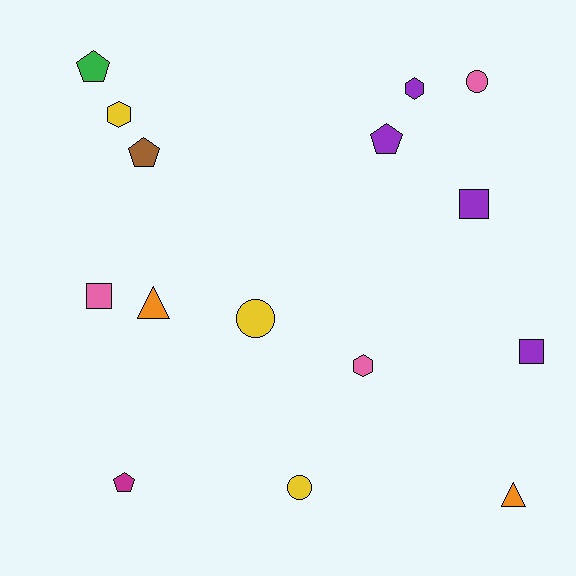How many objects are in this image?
There are 15 objects.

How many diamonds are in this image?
There are no diamonds.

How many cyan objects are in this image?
There are no cyan objects.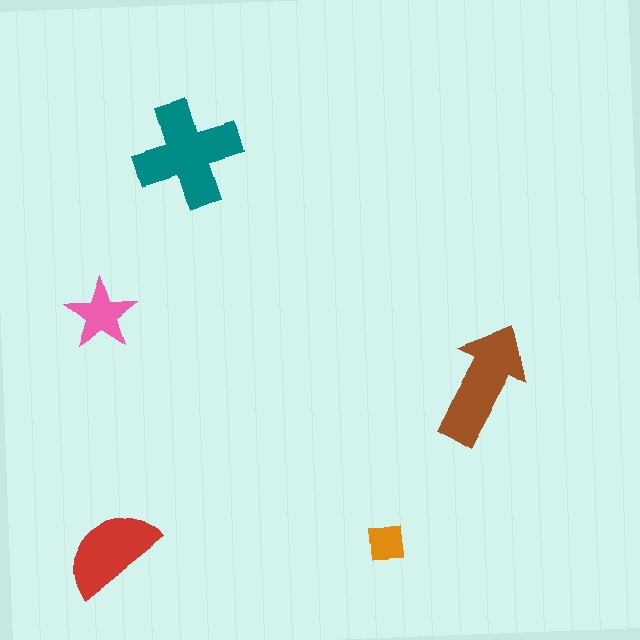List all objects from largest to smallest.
The teal cross, the brown arrow, the red semicircle, the pink star, the orange square.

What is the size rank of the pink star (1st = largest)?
4th.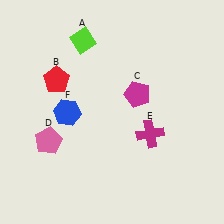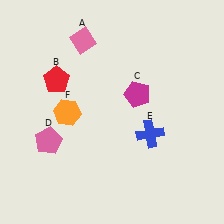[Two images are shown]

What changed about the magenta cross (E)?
In Image 1, E is magenta. In Image 2, it changed to blue.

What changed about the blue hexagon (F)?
In Image 1, F is blue. In Image 2, it changed to orange.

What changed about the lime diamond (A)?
In Image 1, A is lime. In Image 2, it changed to pink.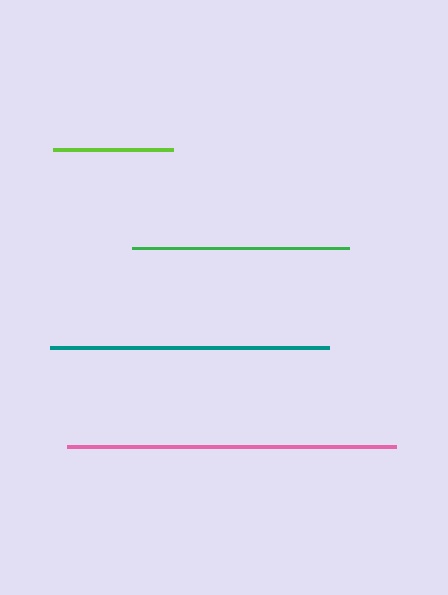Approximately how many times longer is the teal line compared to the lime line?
The teal line is approximately 2.3 times the length of the lime line.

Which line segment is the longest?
The pink line is the longest at approximately 329 pixels.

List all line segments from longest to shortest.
From longest to shortest: pink, teal, green, lime.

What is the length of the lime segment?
The lime segment is approximately 121 pixels long.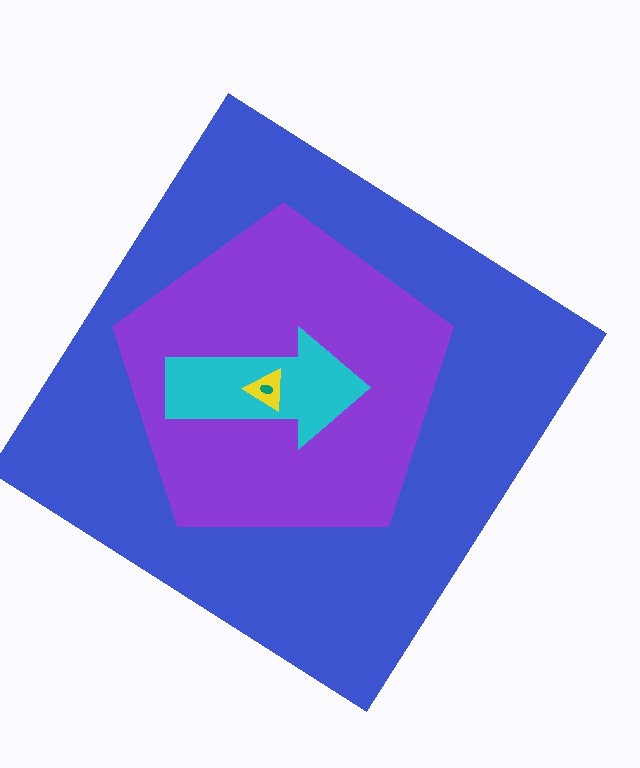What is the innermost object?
The teal ellipse.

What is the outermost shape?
The blue diamond.